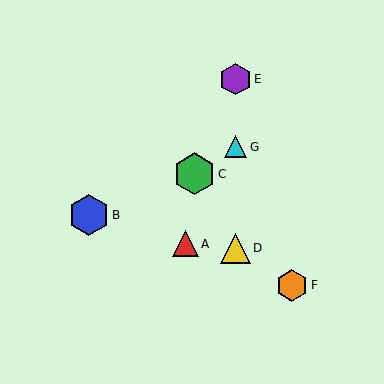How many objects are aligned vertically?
3 objects (D, E, G) are aligned vertically.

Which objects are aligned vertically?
Objects D, E, G are aligned vertically.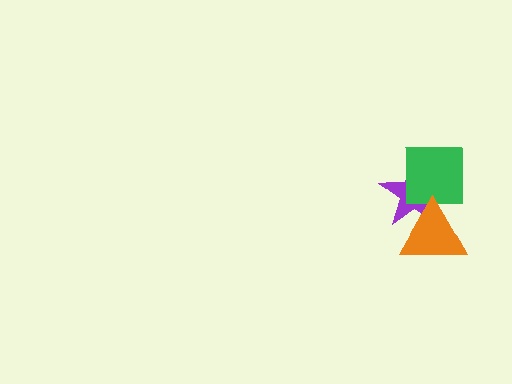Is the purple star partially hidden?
Yes, it is partially covered by another shape.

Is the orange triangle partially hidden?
No, no other shape covers it.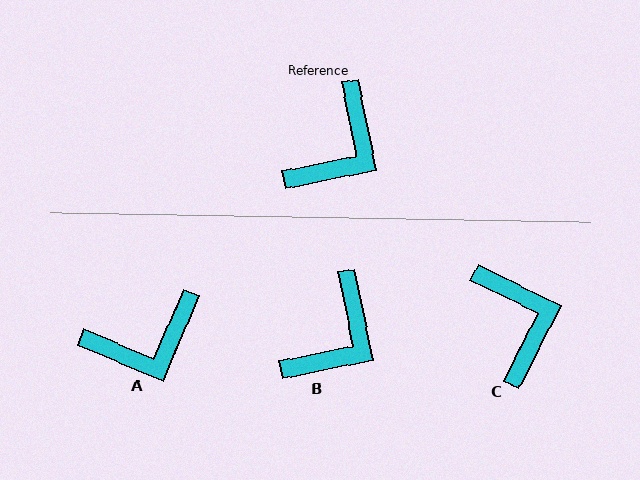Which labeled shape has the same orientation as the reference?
B.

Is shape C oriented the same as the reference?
No, it is off by about 52 degrees.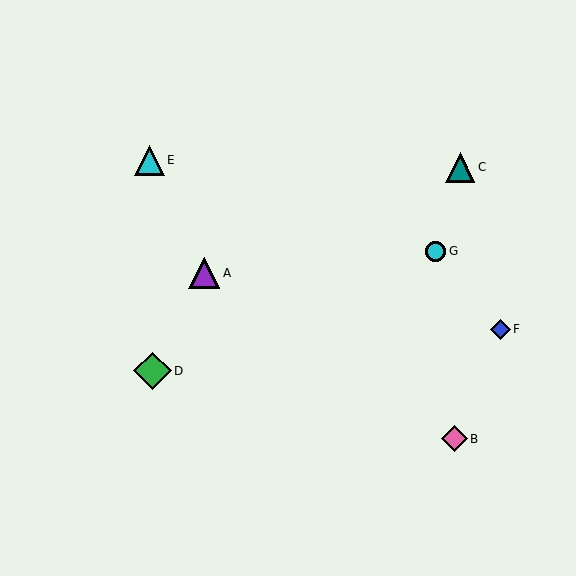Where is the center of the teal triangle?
The center of the teal triangle is at (460, 167).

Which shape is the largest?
The green diamond (labeled D) is the largest.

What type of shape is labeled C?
Shape C is a teal triangle.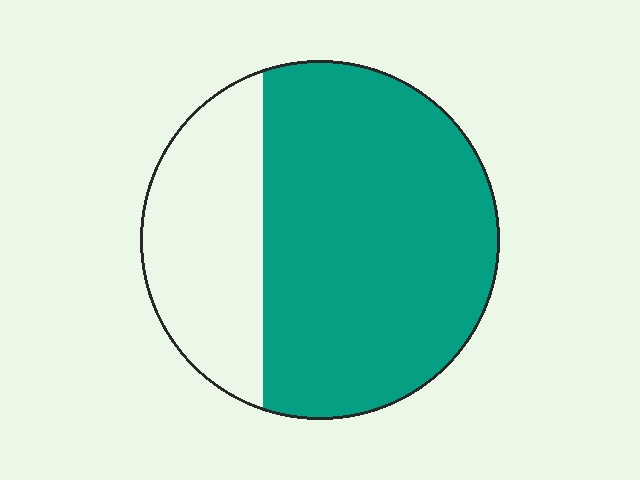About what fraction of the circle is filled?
About two thirds (2/3).